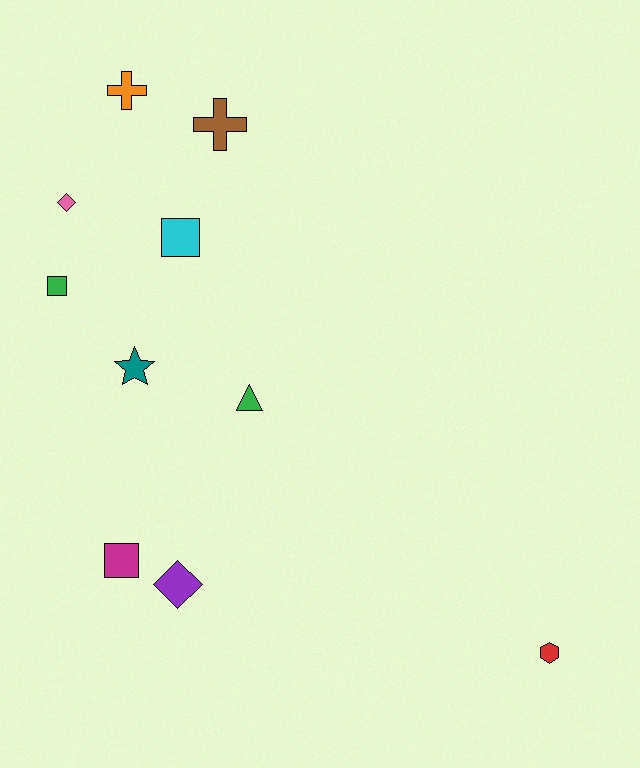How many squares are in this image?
There are 3 squares.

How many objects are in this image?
There are 10 objects.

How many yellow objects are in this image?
There are no yellow objects.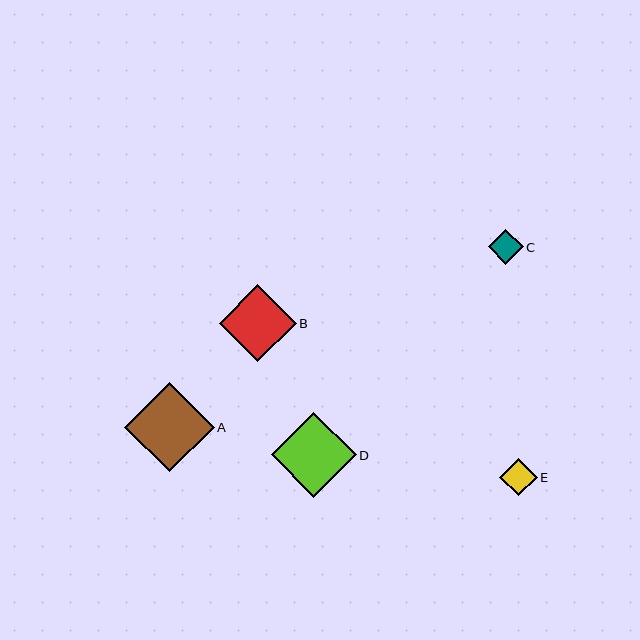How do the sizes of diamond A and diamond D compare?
Diamond A and diamond D are approximately the same size.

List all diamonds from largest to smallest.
From largest to smallest: A, D, B, E, C.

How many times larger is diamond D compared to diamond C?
Diamond D is approximately 2.4 times the size of diamond C.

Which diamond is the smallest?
Diamond C is the smallest with a size of approximately 35 pixels.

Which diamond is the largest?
Diamond A is the largest with a size of approximately 89 pixels.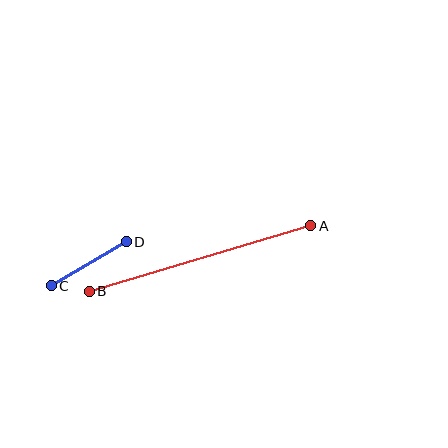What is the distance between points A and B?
The distance is approximately 231 pixels.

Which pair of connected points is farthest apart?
Points A and B are farthest apart.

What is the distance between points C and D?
The distance is approximately 87 pixels.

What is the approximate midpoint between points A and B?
The midpoint is at approximately (200, 258) pixels.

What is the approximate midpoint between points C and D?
The midpoint is at approximately (89, 264) pixels.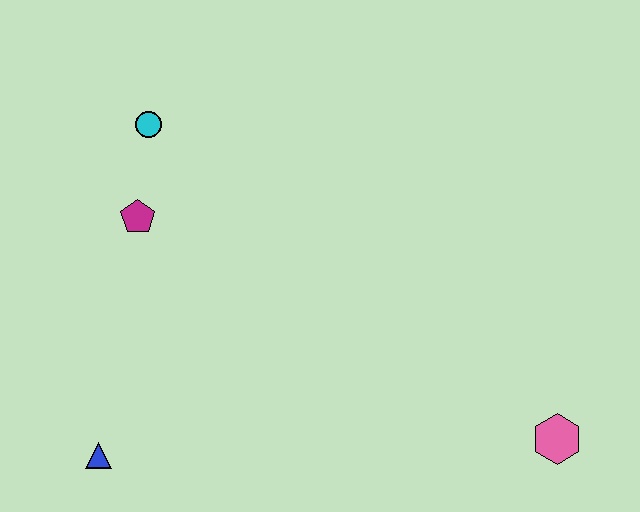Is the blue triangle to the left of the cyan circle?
Yes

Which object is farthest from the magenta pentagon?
The pink hexagon is farthest from the magenta pentagon.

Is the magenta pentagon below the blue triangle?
No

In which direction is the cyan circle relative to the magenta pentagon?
The cyan circle is above the magenta pentagon.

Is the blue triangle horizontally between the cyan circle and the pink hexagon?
No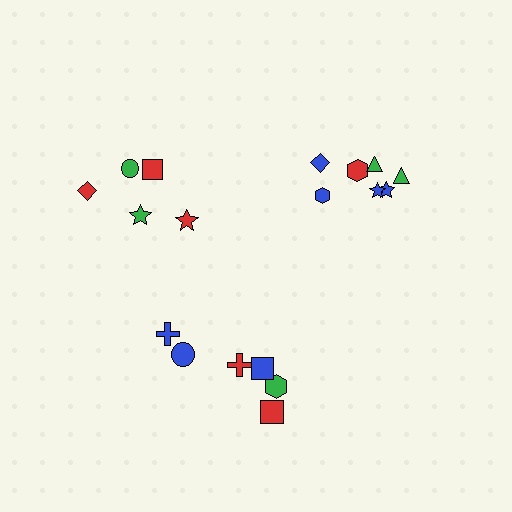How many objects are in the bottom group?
There are 6 objects.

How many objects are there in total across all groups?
There are 18 objects.